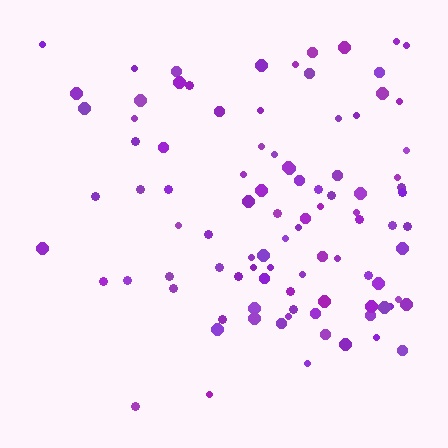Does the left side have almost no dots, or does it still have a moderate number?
Still a moderate number, just noticeably fewer than the right.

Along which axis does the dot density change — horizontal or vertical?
Horizontal.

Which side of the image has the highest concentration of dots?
The right.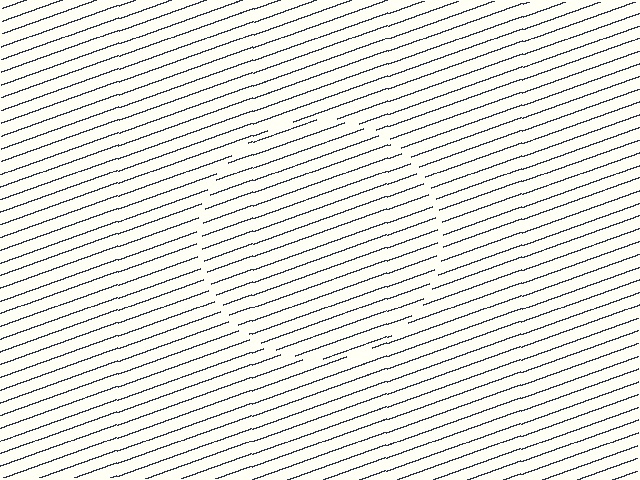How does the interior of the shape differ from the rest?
The interior of the shape contains the same grating, shifted by half a period — the contour is defined by the phase discontinuity where line-ends from the inner and outer gratings abut.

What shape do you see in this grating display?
An illusory circle. The interior of the shape contains the same grating, shifted by half a period — the contour is defined by the phase discontinuity where line-ends from the inner and outer gratings abut.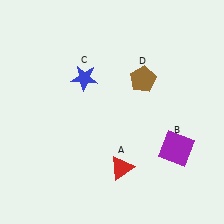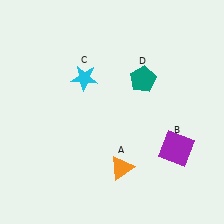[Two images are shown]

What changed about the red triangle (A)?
In Image 1, A is red. In Image 2, it changed to orange.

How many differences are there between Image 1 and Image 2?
There are 3 differences between the two images.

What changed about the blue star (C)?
In Image 1, C is blue. In Image 2, it changed to cyan.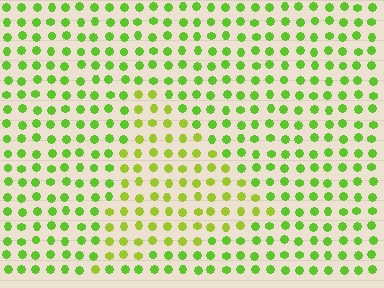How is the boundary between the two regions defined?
The boundary is defined purely by a slight shift in hue (about 25 degrees). Spacing, size, and orientation are identical on both sides.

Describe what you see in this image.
The image is filled with small lime elements in a uniform arrangement. A triangle-shaped region is visible where the elements are tinted to a slightly different hue, forming a subtle color boundary.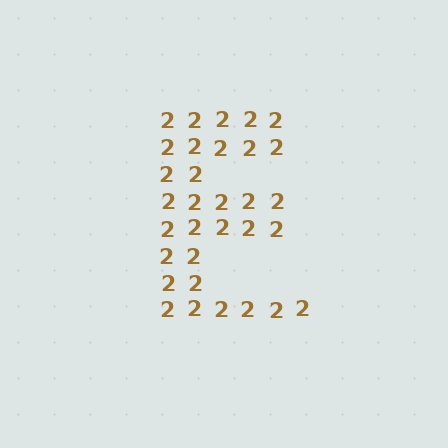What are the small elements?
The small elements are digit 2's.